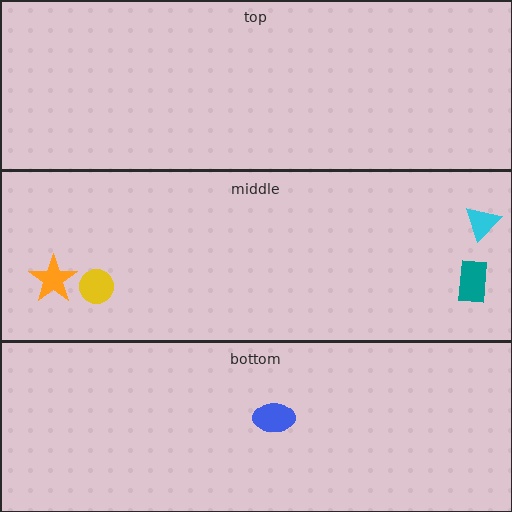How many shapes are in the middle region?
4.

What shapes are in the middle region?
The cyan triangle, the teal rectangle, the orange star, the yellow circle.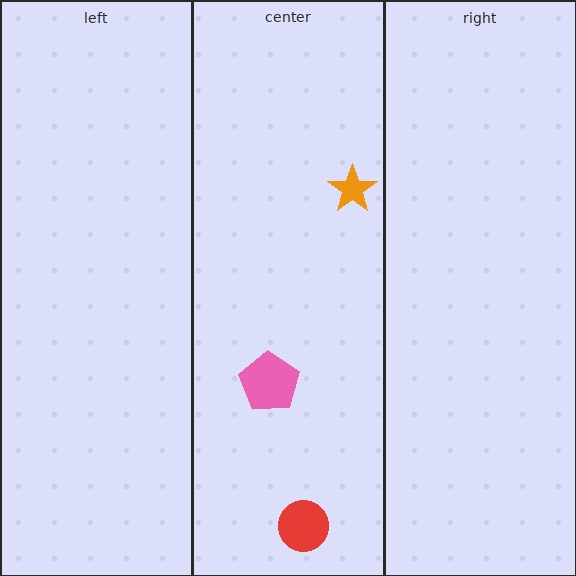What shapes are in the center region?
The red circle, the orange star, the pink pentagon.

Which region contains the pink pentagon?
The center region.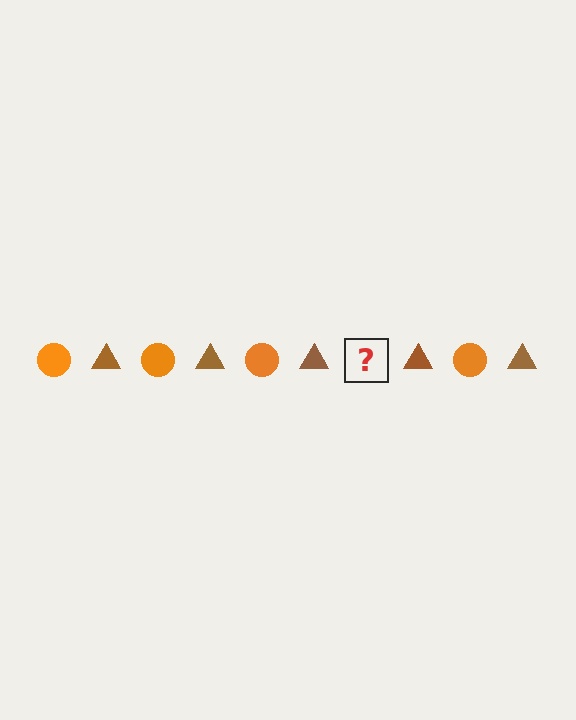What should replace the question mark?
The question mark should be replaced with an orange circle.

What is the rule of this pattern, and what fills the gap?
The rule is that the pattern alternates between orange circle and brown triangle. The gap should be filled with an orange circle.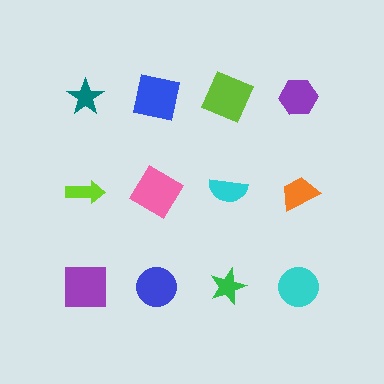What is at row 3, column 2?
A blue circle.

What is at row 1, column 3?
A lime square.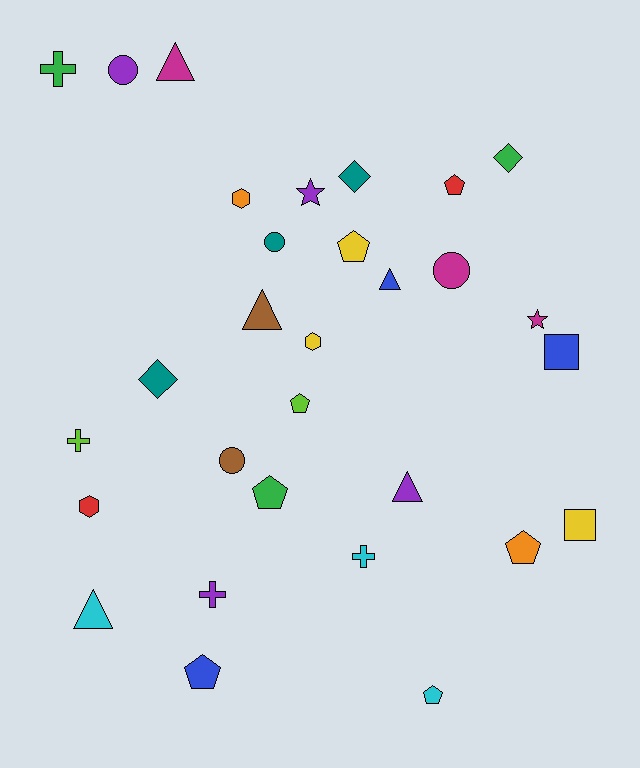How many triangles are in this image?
There are 5 triangles.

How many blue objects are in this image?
There are 3 blue objects.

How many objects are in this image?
There are 30 objects.